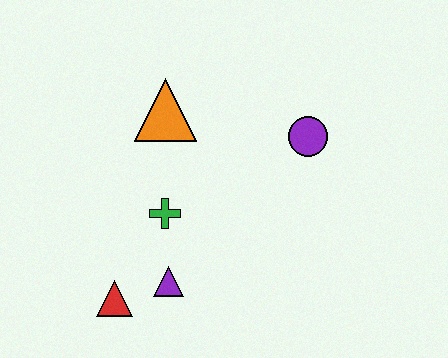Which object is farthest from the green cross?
The purple circle is farthest from the green cross.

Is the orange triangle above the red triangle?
Yes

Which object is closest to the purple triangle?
The red triangle is closest to the purple triangle.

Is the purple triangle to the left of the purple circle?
Yes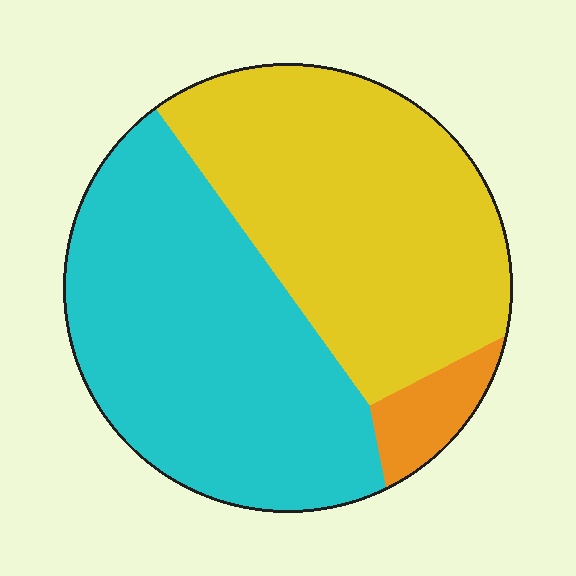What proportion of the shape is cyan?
Cyan takes up about one half (1/2) of the shape.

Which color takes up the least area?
Orange, at roughly 5%.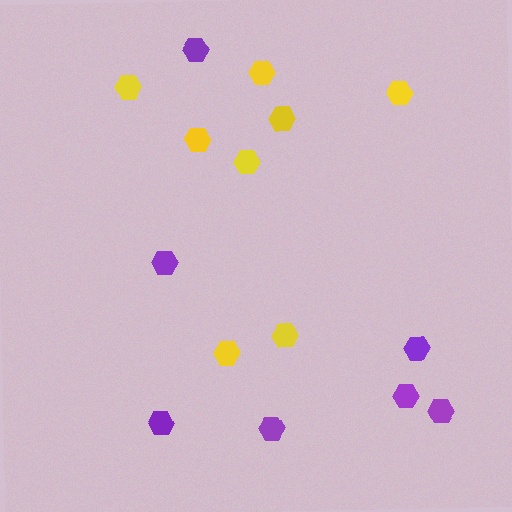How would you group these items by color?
There are 2 groups: one group of yellow hexagons (8) and one group of purple hexagons (7).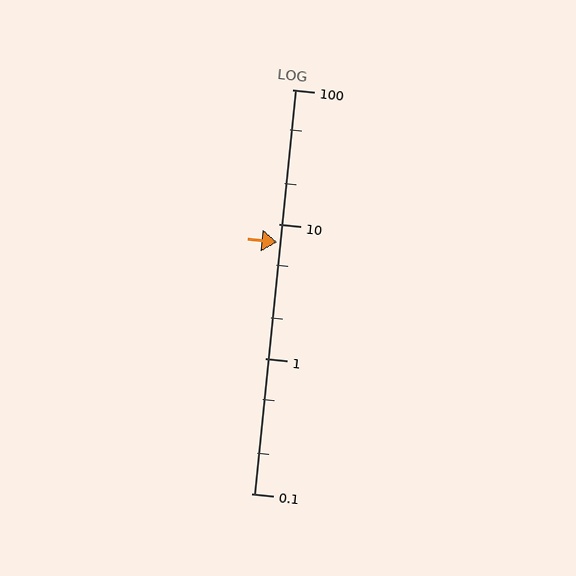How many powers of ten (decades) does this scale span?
The scale spans 3 decades, from 0.1 to 100.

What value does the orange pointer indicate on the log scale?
The pointer indicates approximately 7.4.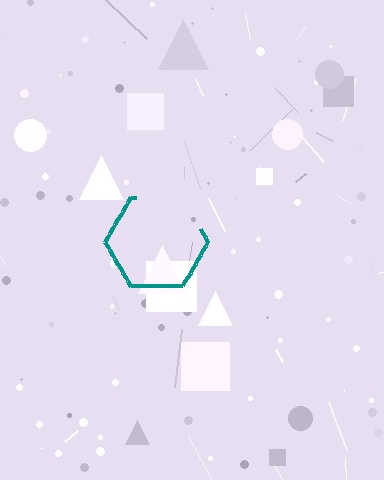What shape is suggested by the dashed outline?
The dashed outline suggests a hexagon.